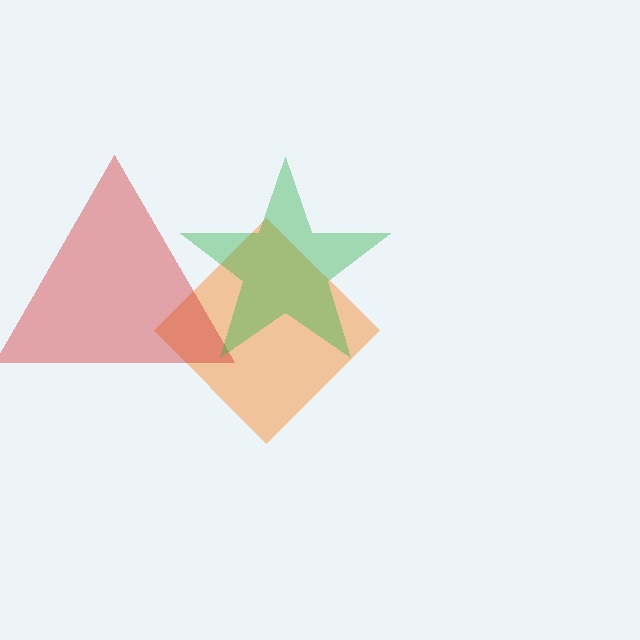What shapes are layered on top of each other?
The layered shapes are: an orange diamond, a red triangle, a green star.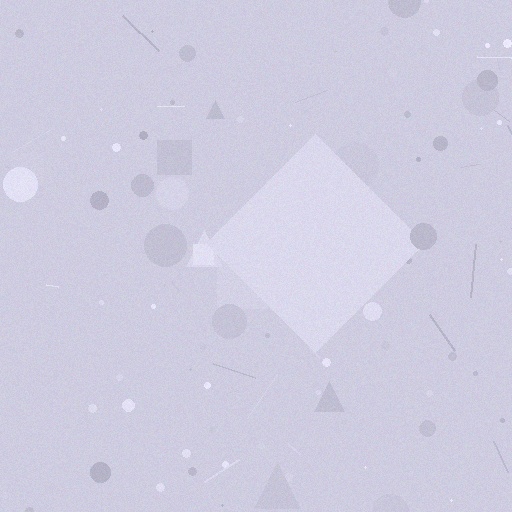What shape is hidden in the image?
A diamond is hidden in the image.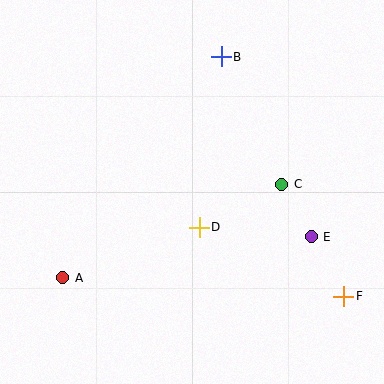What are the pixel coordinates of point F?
Point F is at (344, 296).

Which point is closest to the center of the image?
Point D at (199, 227) is closest to the center.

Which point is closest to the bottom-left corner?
Point A is closest to the bottom-left corner.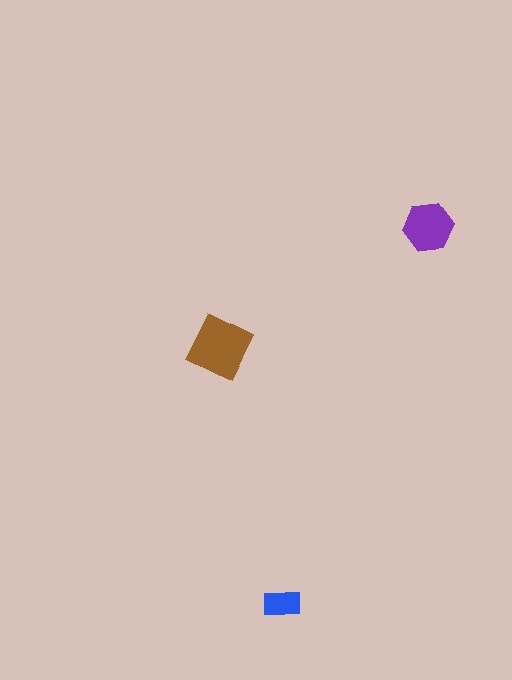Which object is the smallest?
The blue rectangle.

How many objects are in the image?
There are 3 objects in the image.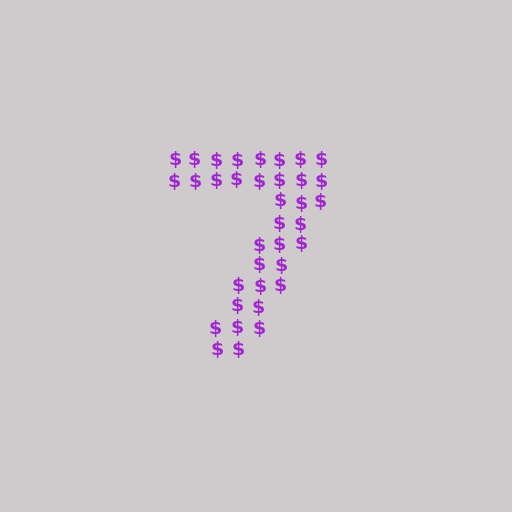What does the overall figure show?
The overall figure shows the digit 7.